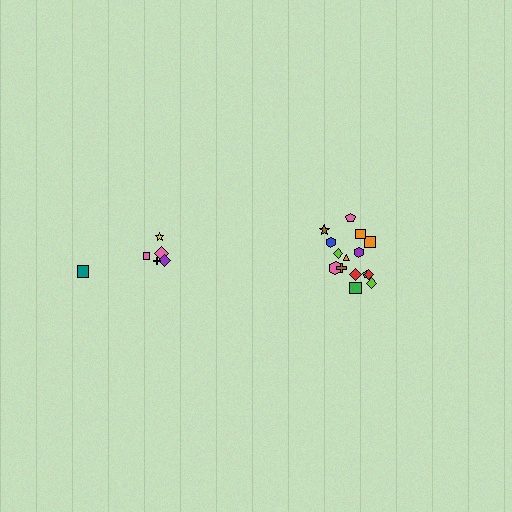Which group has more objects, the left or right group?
The right group.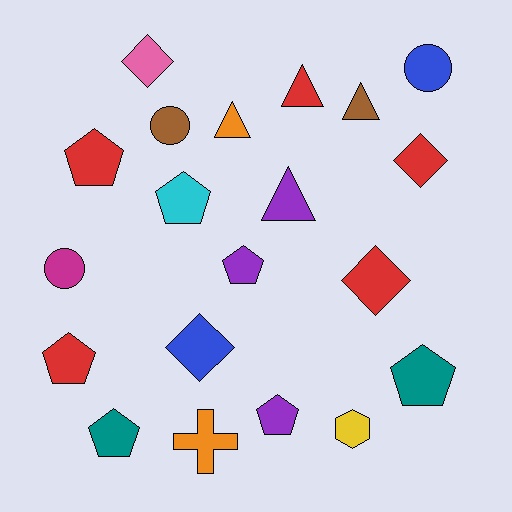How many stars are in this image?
There are no stars.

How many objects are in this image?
There are 20 objects.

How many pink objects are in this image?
There is 1 pink object.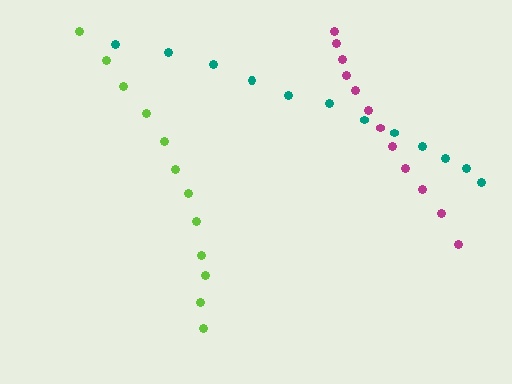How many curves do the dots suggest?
There are 3 distinct paths.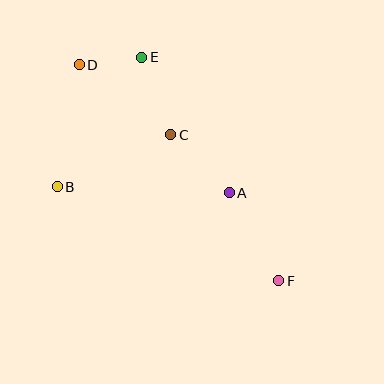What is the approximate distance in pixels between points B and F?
The distance between B and F is approximately 240 pixels.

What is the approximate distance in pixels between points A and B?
The distance between A and B is approximately 172 pixels.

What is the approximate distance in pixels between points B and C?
The distance between B and C is approximately 125 pixels.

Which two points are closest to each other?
Points D and E are closest to each other.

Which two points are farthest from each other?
Points D and F are farthest from each other.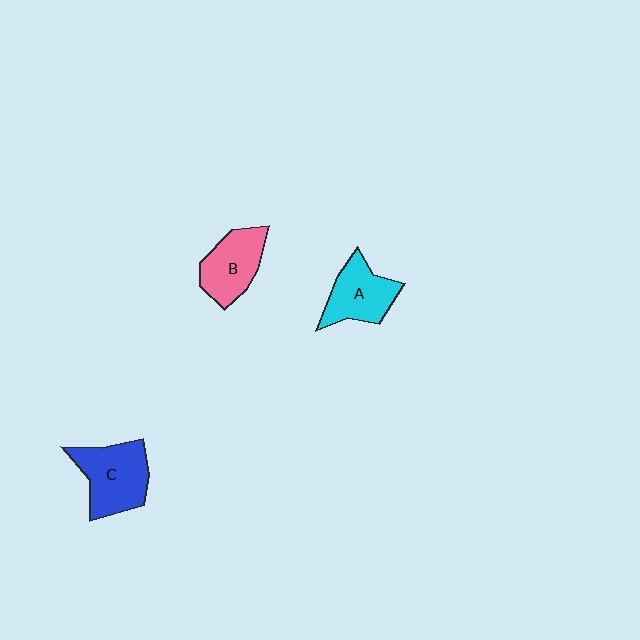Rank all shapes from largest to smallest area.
From largest to smallest: C (blue), B (pink), A (cyan).